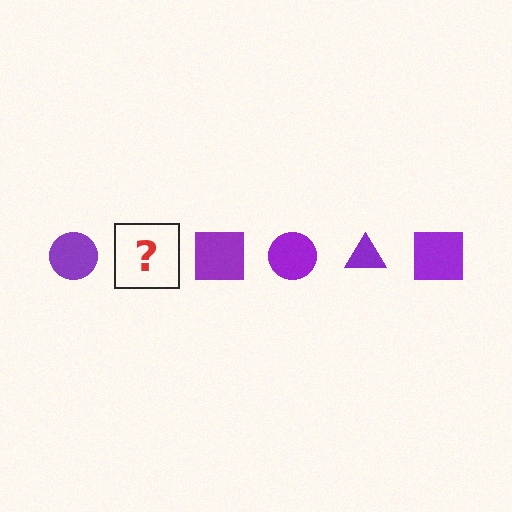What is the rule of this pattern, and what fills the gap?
The rule is that the pattern cycles through circle, triangle, square shapes in purple. The gap should be filled with a purple triangle.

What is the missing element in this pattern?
The missing element is a purple triangle.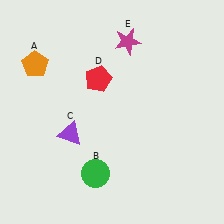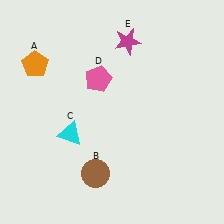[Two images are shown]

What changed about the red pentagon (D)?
In Image 1, D is red. In Image 2, it changed to pink.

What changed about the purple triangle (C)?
In Image 1, C is purple. In Image 2, it changed to cyan.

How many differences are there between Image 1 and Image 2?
There are 3 differences between the two images.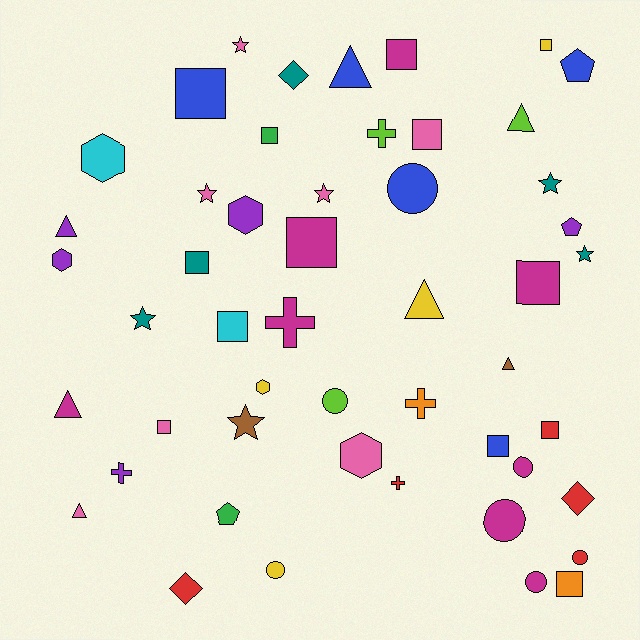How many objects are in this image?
There are 50 objects.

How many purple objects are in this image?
There are 5 purple objects.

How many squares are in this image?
There are 13 squares.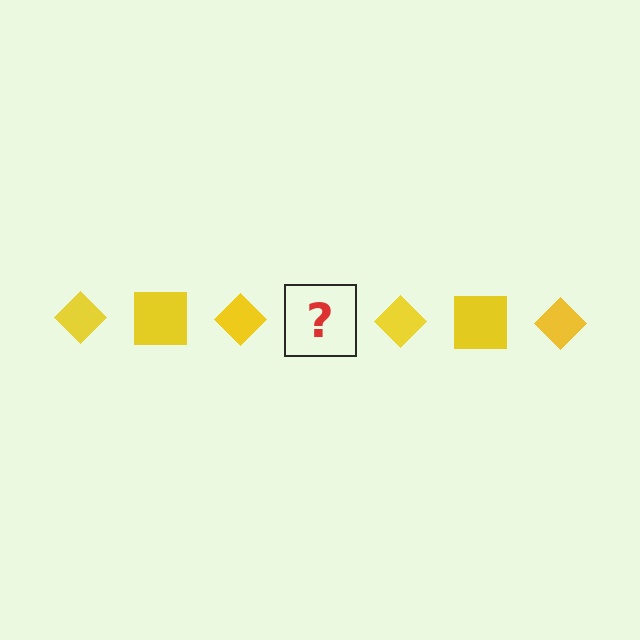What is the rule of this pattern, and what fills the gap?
The rule is that the pattern cycles through diamond, square shapes in yellow. The gap should be filled with a yellow square.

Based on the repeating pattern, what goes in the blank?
The blank should be a yellow square.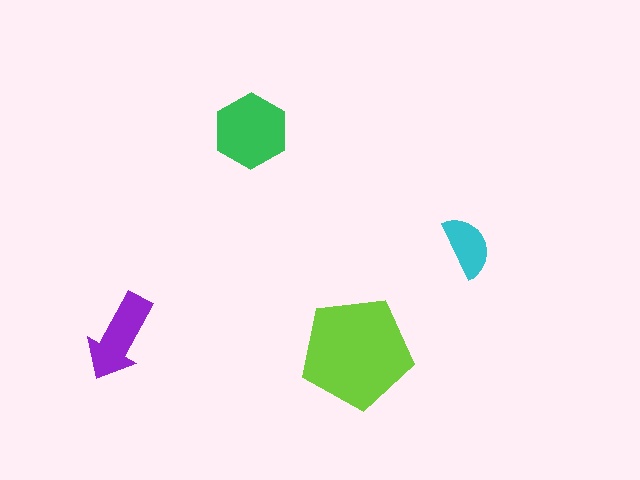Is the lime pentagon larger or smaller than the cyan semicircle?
Larger.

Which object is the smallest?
The cyan semicircle.